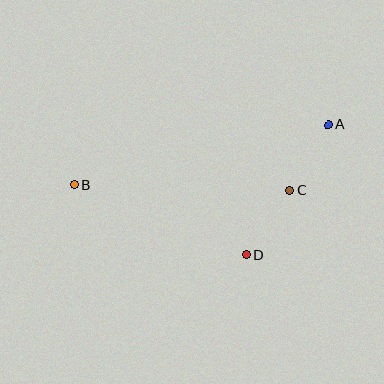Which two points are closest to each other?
Points A and C are closest to each other.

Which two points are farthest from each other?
Points A and B are farthest from each other.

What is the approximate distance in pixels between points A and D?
The distance between A and D is approximately 154 pixels.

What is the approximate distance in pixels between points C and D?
The distance between C and D is approximately 78 pixels.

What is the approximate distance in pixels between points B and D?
The distance between B and D is approximately 186 pixels.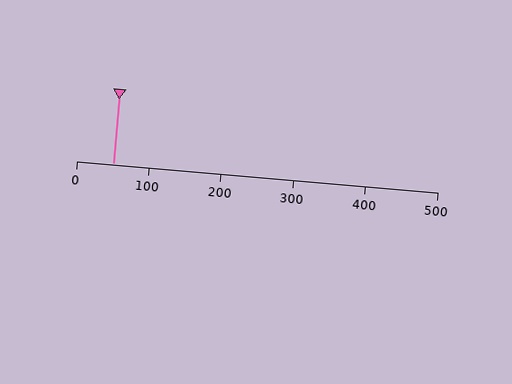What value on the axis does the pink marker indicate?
The marker indicates approximately 50.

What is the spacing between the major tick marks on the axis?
The major ticks are spaced 100 apart.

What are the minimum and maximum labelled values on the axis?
The axis runs from 0 to 500.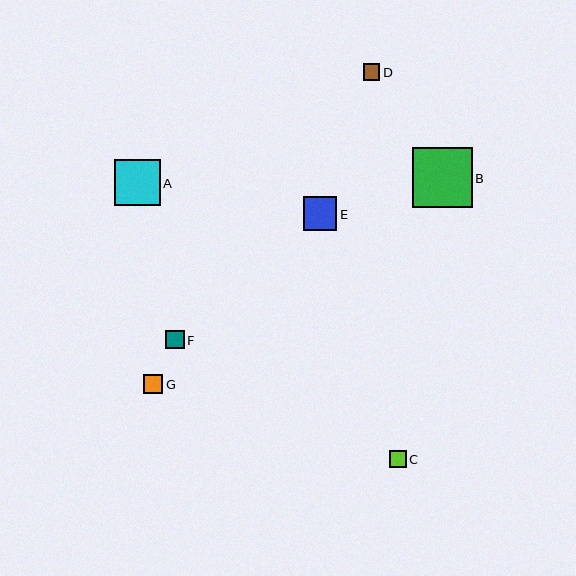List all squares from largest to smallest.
From largest to smallest: B, A, E, G, F, D, C.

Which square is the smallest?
Square C is the smallest with a size of approximately 17 pixels.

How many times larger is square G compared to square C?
Square G is approximately 1.1 times the size of square C.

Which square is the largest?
Square B is the largest with a size of approximately 60 pixels.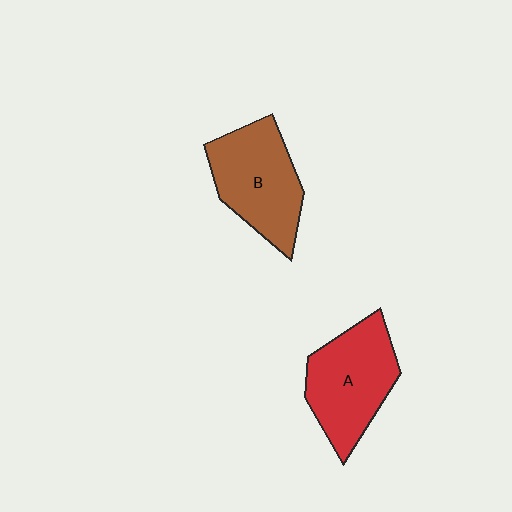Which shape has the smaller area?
Shape B (brown).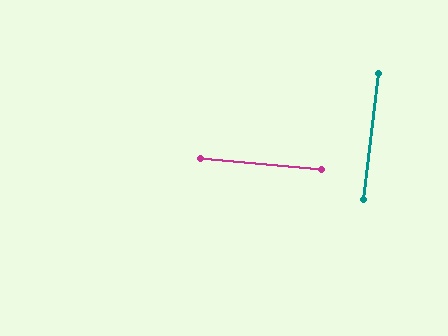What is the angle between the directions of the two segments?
Approximately 88 degrees.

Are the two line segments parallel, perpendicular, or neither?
Perpendicular — they meet at approximately 88°.